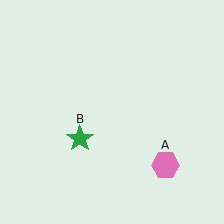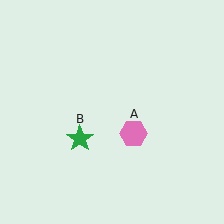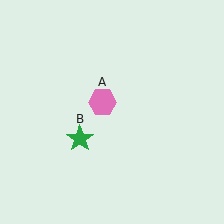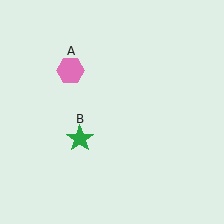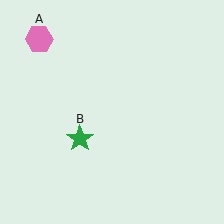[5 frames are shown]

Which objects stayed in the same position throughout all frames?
Green star (object B) remained stationary.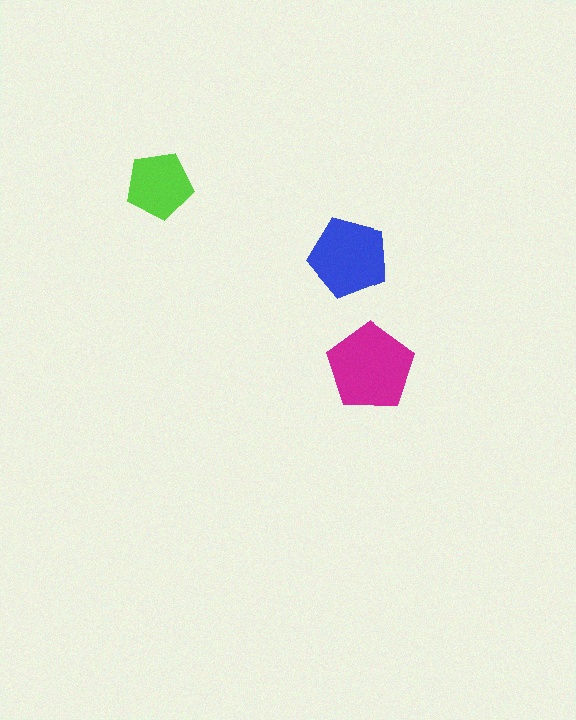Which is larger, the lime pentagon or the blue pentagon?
The blue one.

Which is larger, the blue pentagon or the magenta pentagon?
The magenta one.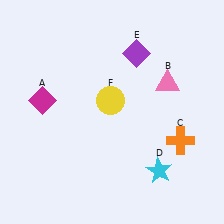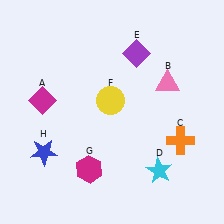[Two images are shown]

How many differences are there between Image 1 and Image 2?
There are 2 differences between the two images.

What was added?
A magenta hexagon (G), a blue star (H) were added in Image 2.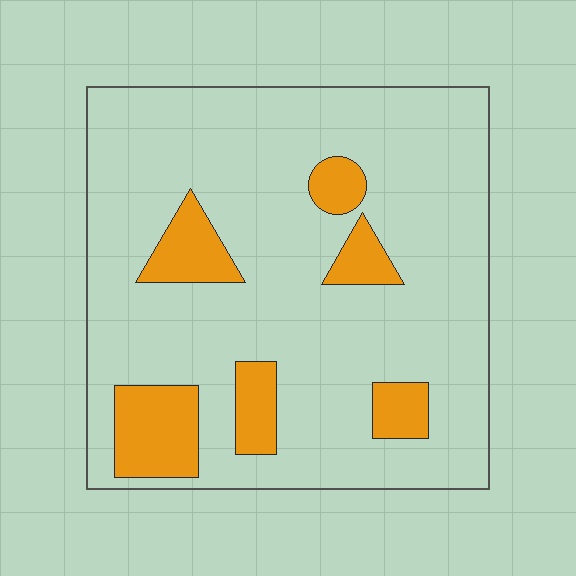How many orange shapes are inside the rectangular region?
6.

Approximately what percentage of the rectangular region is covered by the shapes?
Approximately 15%.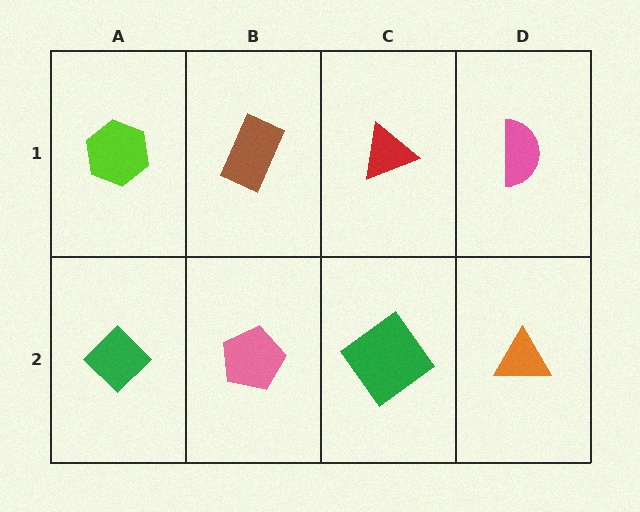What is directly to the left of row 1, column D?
A red triangle.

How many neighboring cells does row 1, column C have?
3.